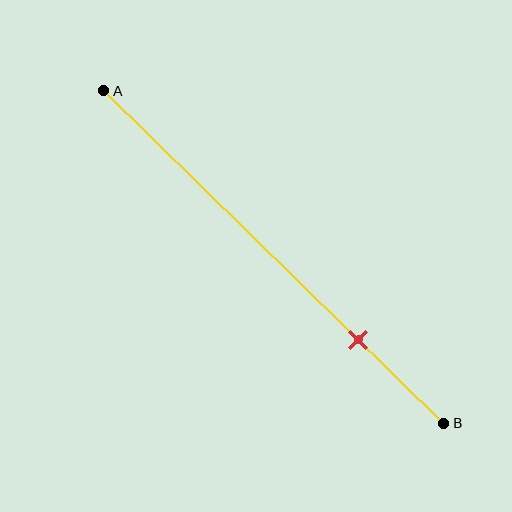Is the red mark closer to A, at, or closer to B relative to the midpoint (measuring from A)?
The red mark is closer to point B than the midpoint of segment AB.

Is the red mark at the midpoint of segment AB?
No, the mark is at about 75% from A, not at the 50% midpoint.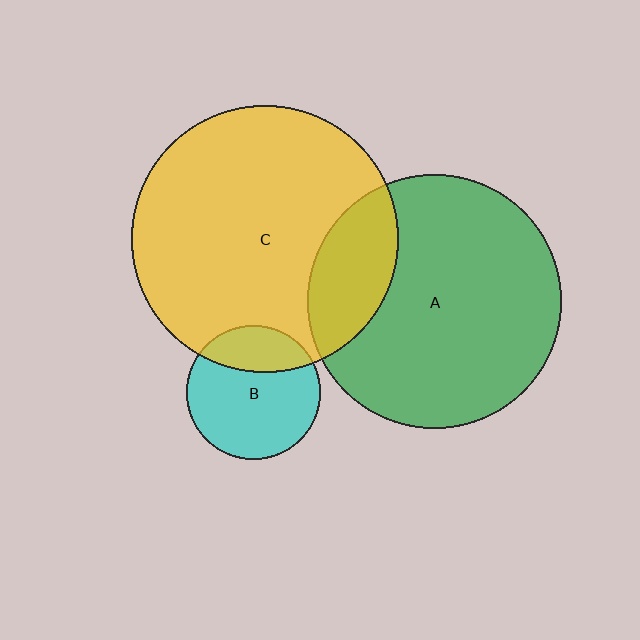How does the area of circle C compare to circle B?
Approximately 4.0 times.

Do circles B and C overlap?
Yes.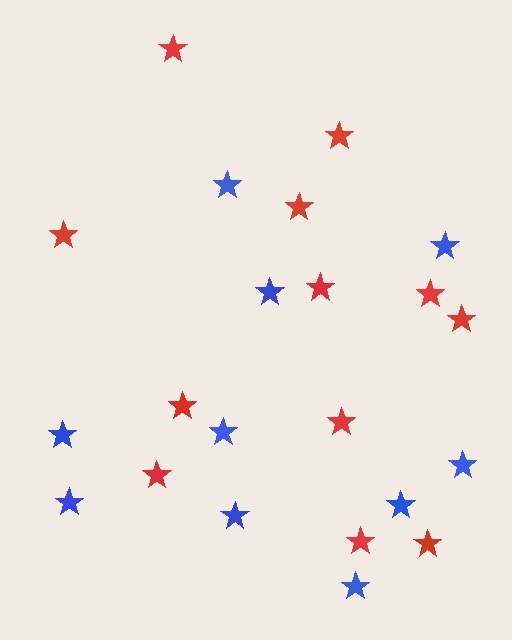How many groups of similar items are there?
There are 2 groups: one group of red stars (12) and one group of blue stars (10).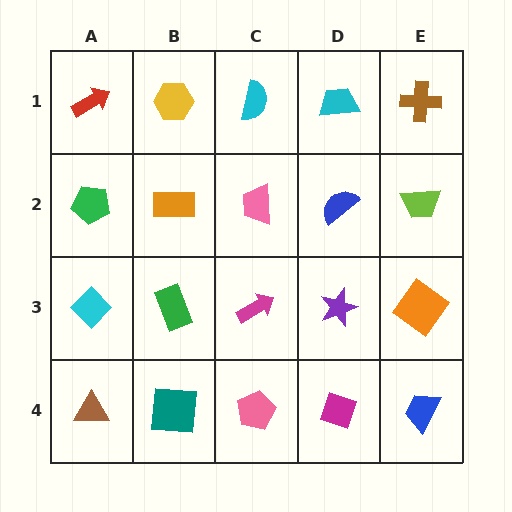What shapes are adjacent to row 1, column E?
A lime trapezoid (row 2, column E), a cyan trapezoid (row 1, column D).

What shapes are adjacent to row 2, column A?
A red arrow (row 1, column A), a cyan diamond (row 3, column A), an orange rectangle (row 2, column B).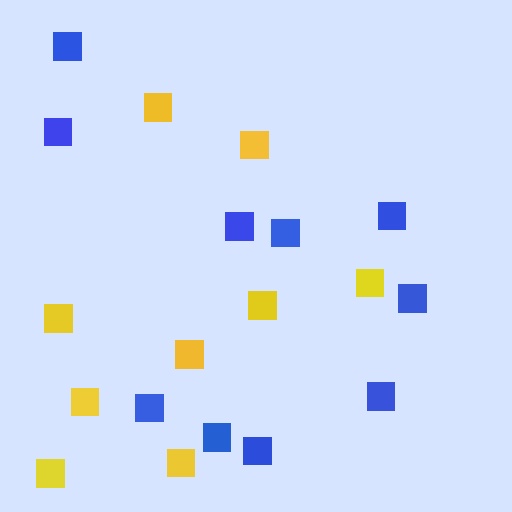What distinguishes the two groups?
There are 2 groups: one group of yellow squares (9) and one group of blue squares (10).